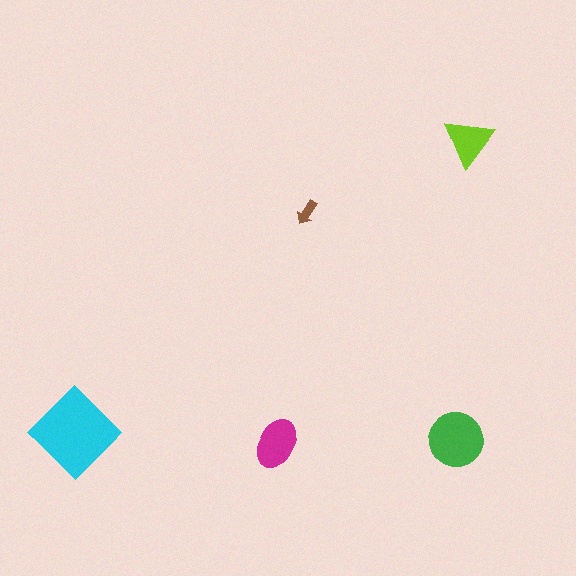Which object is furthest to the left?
The cyan diamond is leftmost.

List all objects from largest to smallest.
The cyan diamond, the green circle, the magenta ellipse, the lime triangle, the brown arrow.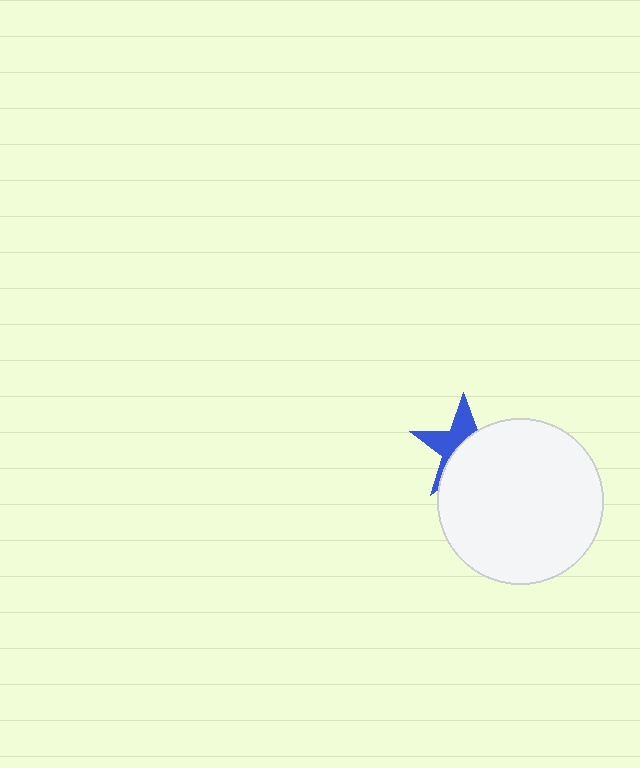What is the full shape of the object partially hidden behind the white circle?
The partially hidden object is a blue star.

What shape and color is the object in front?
The object in front is a white circle.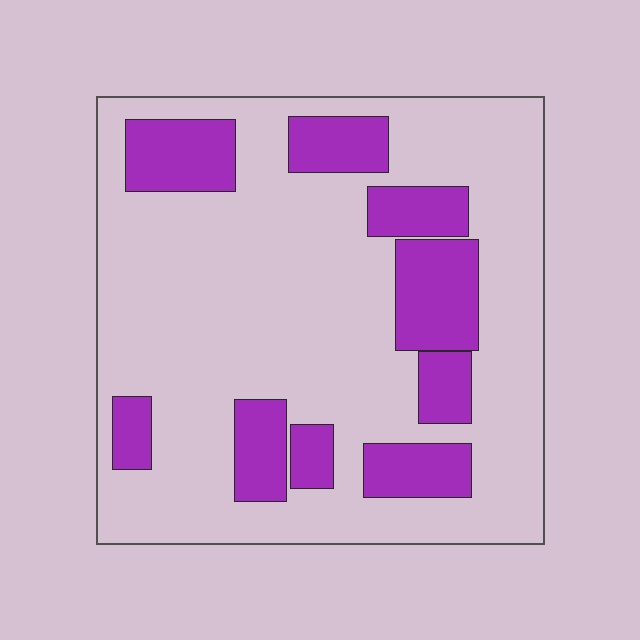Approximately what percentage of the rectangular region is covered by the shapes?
Approximately 25%.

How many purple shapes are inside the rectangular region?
9.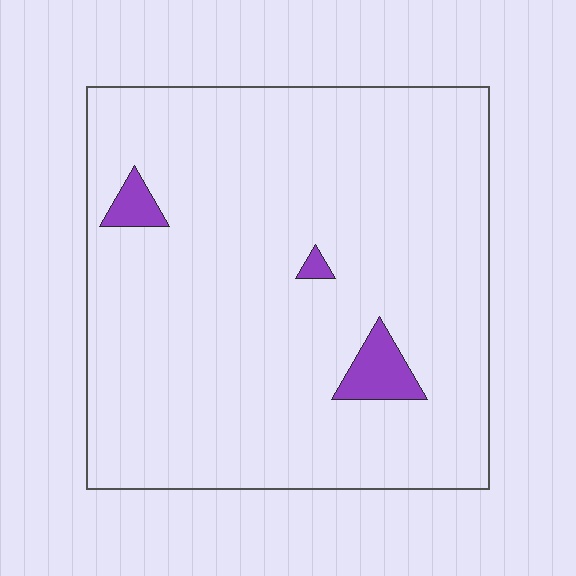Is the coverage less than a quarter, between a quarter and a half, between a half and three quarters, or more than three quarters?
Less than a quarter.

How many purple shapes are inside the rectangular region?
3.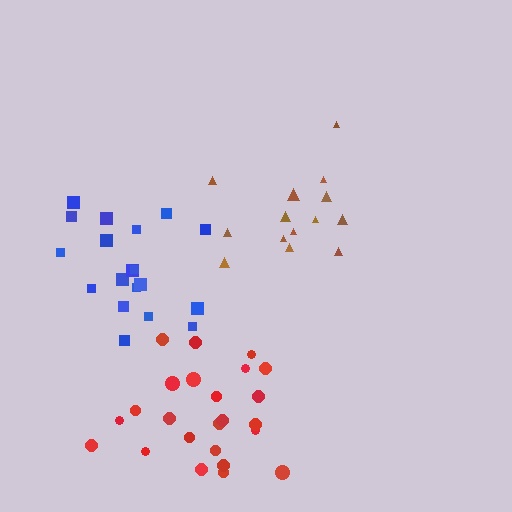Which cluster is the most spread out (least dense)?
Brown.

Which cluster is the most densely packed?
Red.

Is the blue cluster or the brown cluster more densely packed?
Blue.